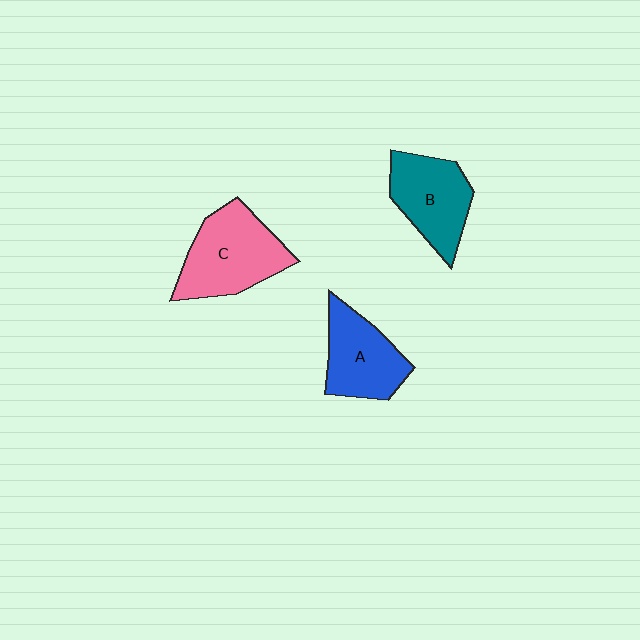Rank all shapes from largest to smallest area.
From largest to smallest: C (pink), B (teal), A (blue).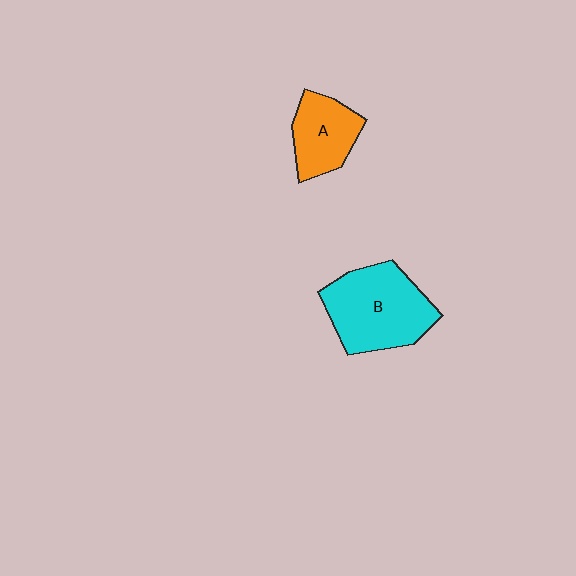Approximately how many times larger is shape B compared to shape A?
Approximately 1.7 times.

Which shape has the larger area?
Shape B (cyan).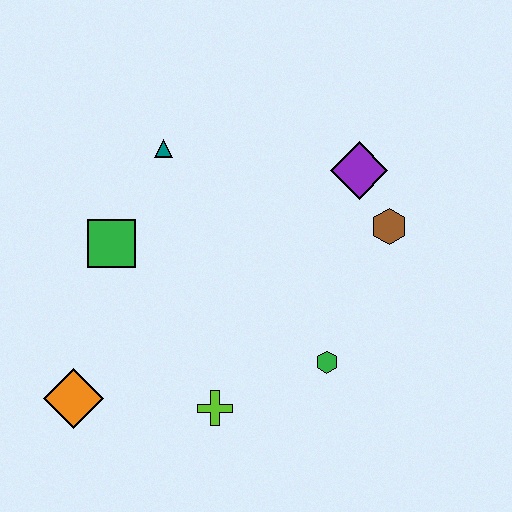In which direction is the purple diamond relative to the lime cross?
The purple diamond is above the lime cross.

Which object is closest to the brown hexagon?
The purple diamond is closest to the brown hexagon.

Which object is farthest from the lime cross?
The purple diamond is farthest from the lime cross.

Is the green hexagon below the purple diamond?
Yes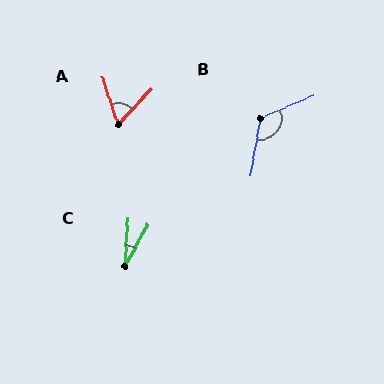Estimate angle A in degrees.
Approximately 61 degrees.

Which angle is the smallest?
C, at approximately 25 degrees.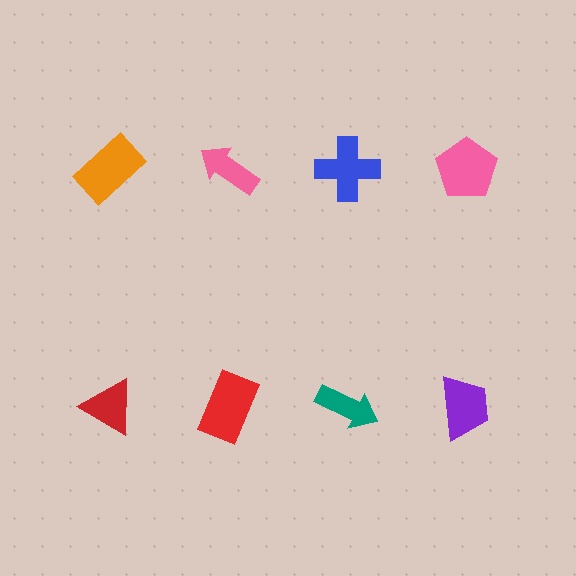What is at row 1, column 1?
An orange rectangle.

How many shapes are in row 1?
4 shapes.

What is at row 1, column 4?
A pink pentagon.